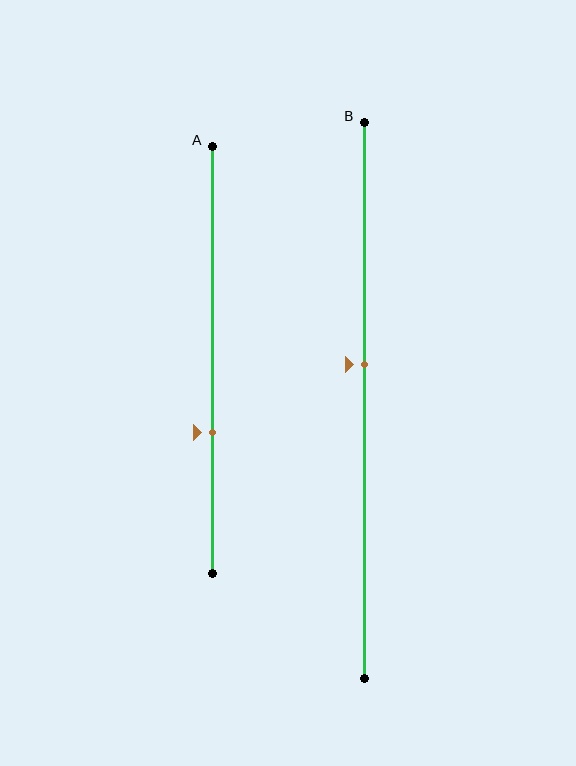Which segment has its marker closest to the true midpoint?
Segment B has its marker closest to the true midpoint.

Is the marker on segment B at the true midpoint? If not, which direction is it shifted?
No, the marker on segment B is shifted upward by about 6% of the segment length.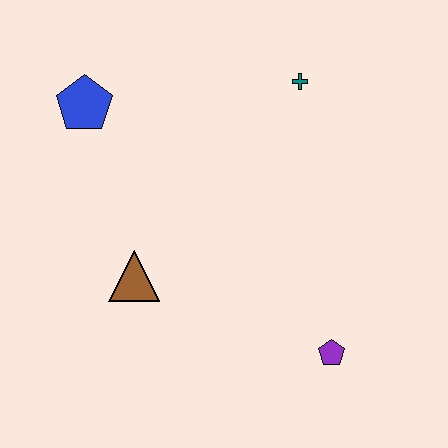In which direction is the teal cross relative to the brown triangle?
The teal cross is above the brown triangle.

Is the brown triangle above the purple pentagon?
Yes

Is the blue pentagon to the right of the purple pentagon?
No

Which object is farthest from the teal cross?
The purple pentagon is farthest from the teal cross.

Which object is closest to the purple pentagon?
The brown triangle is closest to the purple pentagon.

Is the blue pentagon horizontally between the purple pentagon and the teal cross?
No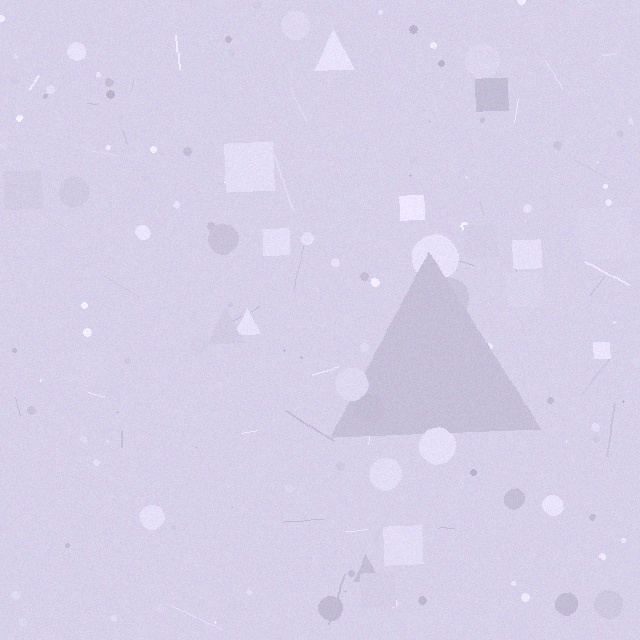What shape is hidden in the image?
A triangle is hidden in the image.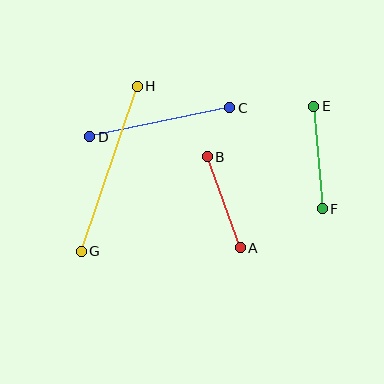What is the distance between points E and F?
The distance is approximately 103 pixels.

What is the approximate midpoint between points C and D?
The midpoint is at approximately (160, 122) pixels.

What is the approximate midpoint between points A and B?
The midpoint is at approximately (224, 202) pixels.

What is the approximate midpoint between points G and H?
The midpoint is at approximately (109, 169) pixels.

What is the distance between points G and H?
The distance is approximately 174 pixels.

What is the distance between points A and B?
The distance is approximately 97 pixels.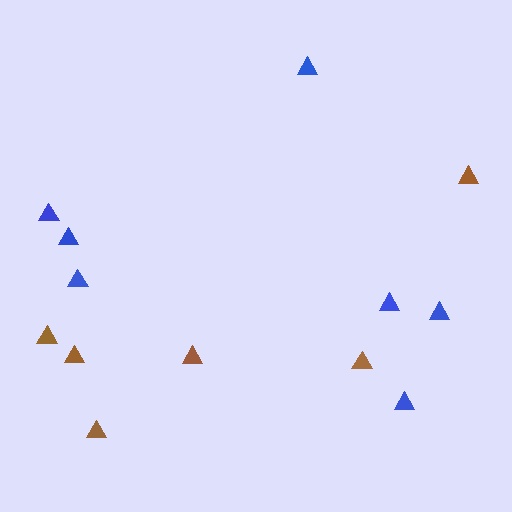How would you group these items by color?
There are 2 groups: one group of brown triangles (6) and one group of blue triangles (7).